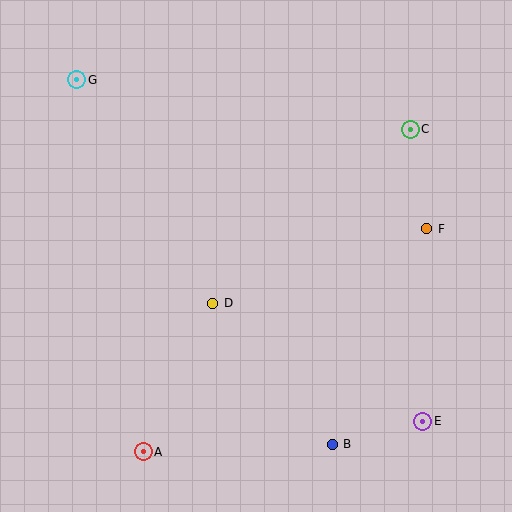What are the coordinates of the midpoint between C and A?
The midpoint between C and A is at (277, 291).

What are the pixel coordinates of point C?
Point C is at (410, 129).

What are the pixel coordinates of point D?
Point D is at (213, 303).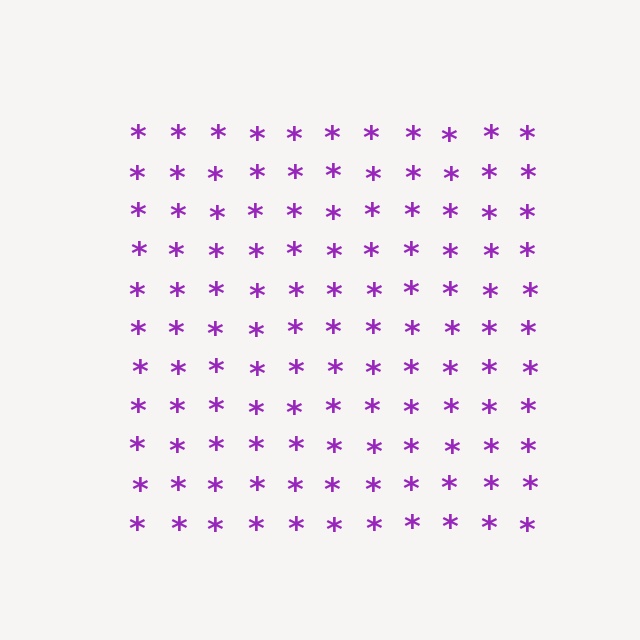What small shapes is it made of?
It is made of small asterisks.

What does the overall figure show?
The overall figure shows a square.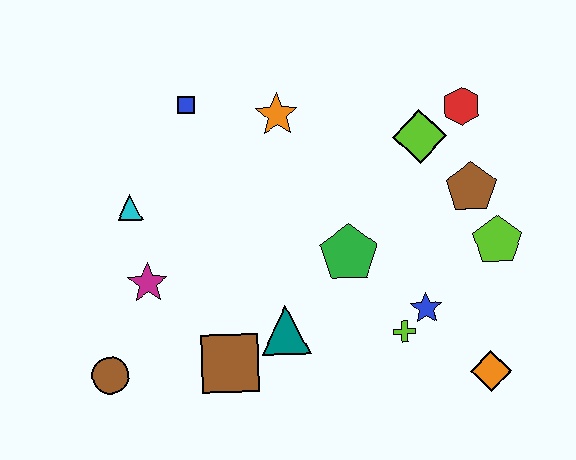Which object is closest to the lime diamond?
The red hexagon is closest to the lime diamond.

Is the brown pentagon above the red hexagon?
No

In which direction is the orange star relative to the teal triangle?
The orange star is above the teal triangle.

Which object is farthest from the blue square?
The orange diamond is farthest from the blue square.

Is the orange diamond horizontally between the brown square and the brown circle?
No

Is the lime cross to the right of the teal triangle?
Yes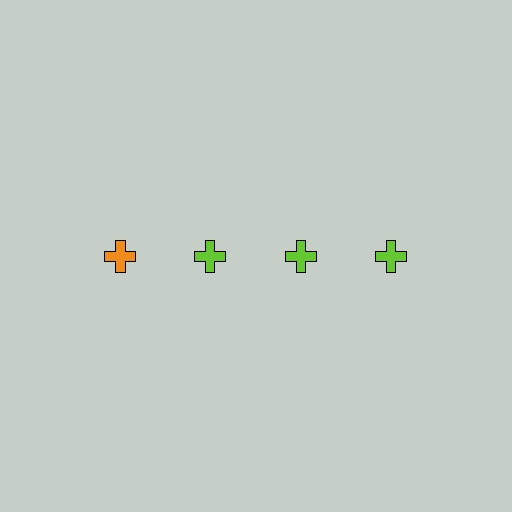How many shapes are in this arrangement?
There are 4 shapes arranged in a grid pattern.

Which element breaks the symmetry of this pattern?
The orange cross in the top row, leftmost column breaks the symmetry. All other shapes are lime crosses.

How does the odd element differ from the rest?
It has a different color: orange instead of lime.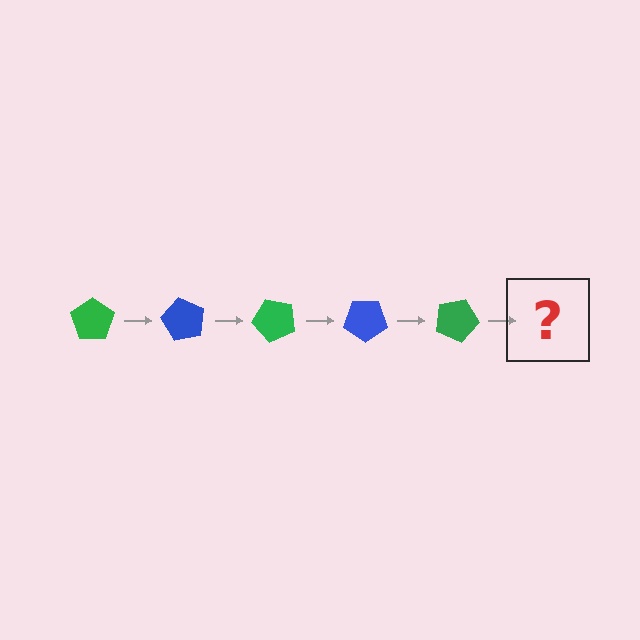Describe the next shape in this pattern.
It should be a blue pentagon, rotated 300 degrees from the start.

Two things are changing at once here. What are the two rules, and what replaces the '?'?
The two rules are that it rotates 60 degrees each step and the color cycles through green and blue. The '?' should be a blue pentagon, rotated 300 degrees from the start.